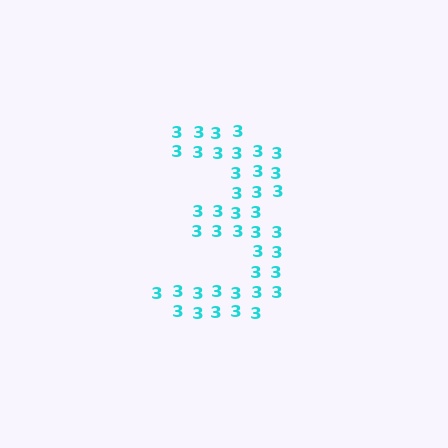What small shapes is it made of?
It is made of small digit 3's.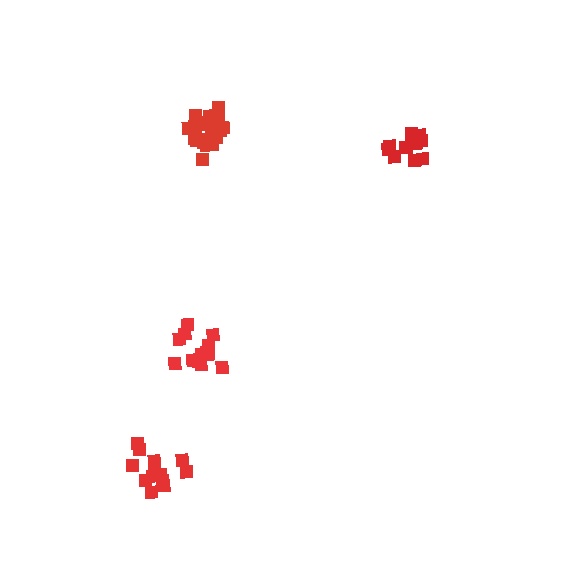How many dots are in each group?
Group 1: 14 dots, Group 2: 16 dots, Group 3: 19 dots, Group 4: 13 dots (62 total).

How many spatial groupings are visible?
There are 4 spatial groupings.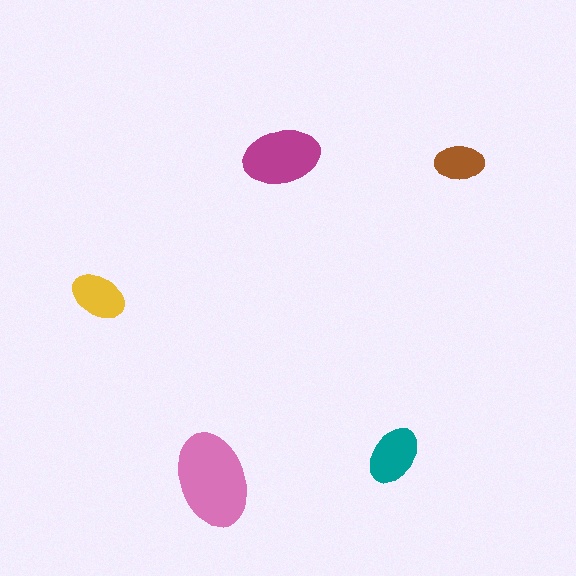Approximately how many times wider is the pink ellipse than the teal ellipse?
About 1.5 times wider.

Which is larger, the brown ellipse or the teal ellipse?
The teal one.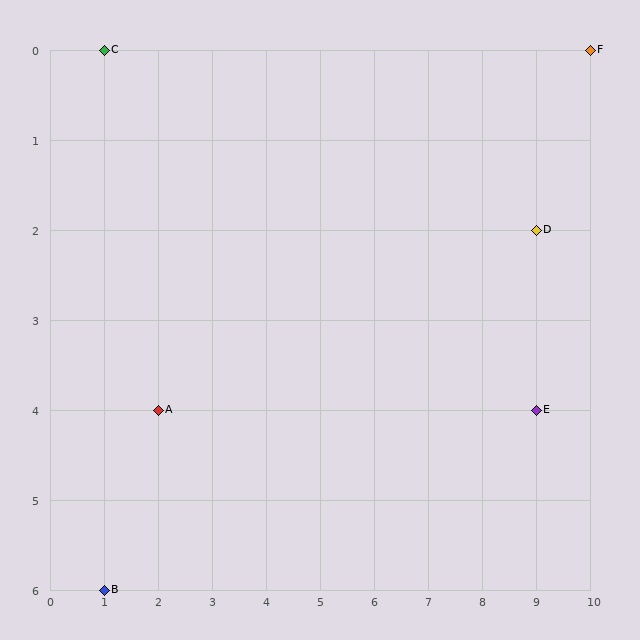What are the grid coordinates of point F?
Point F is at grid coordinates (10, 0).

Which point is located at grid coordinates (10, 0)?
Point F is at (10, 0).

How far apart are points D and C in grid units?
Points D and C are 8 columns and 2 rows apart (about 8.2 grid units diagonally).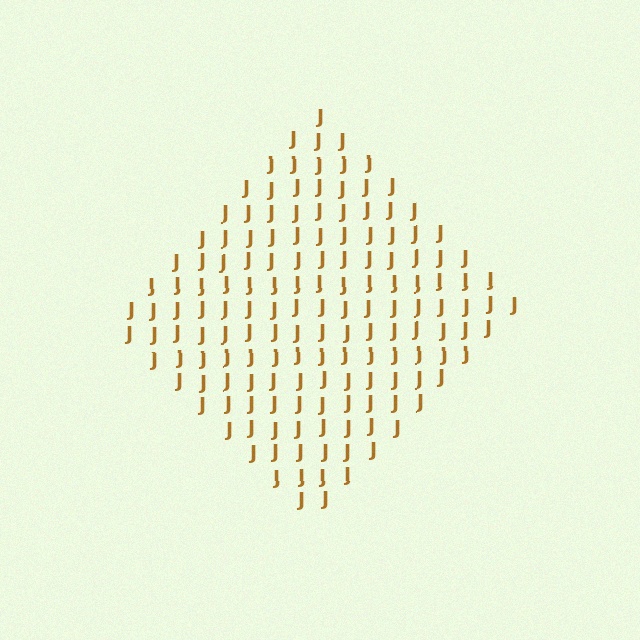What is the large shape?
The large shape is a diamond.